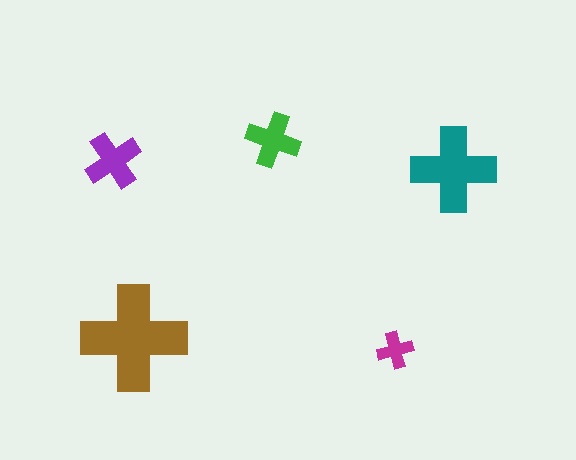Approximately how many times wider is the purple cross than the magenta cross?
About 1.5 times wider.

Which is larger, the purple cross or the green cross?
The purple one.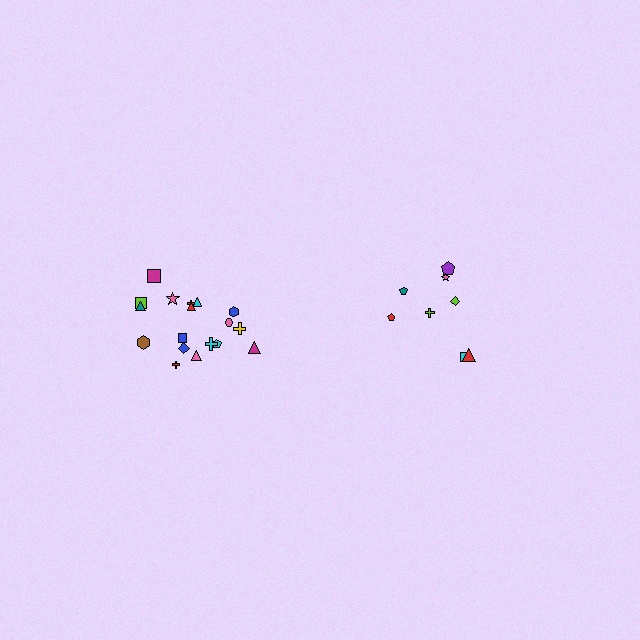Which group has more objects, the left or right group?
The left group.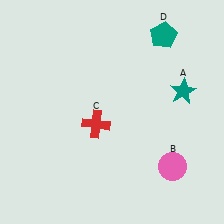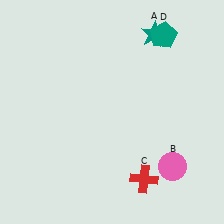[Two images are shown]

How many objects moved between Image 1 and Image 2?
2 objects moved between the two images.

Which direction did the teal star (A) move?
The teal star (A) moved up.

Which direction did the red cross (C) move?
The red cross (C) moved down.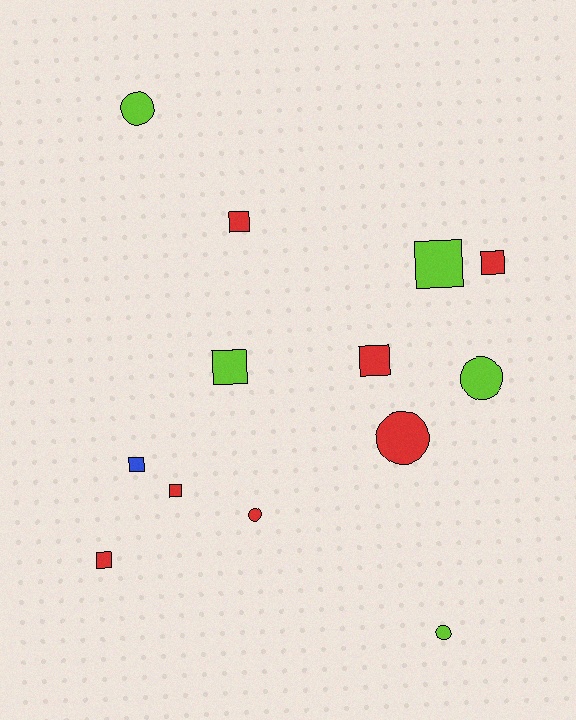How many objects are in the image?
There are 13 objects.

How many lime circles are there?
There are 3 lime circles.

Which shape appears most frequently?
Square, with 8 objects.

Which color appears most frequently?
Red, with 7 objects.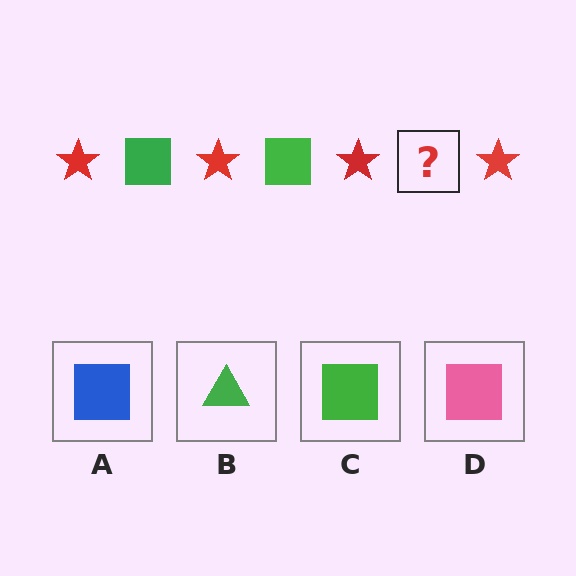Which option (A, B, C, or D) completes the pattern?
C.